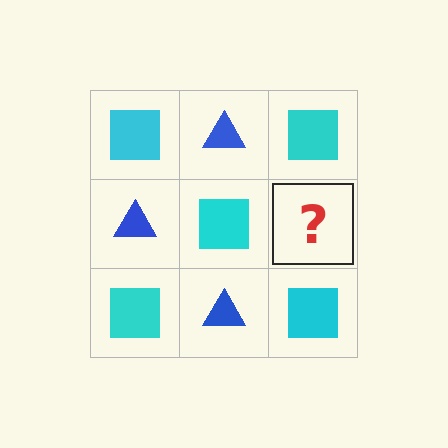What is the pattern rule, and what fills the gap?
The rule is that it alternates cyan square and blue triangle in a checkerboard pattern. The gap should be filled with a blue triangle.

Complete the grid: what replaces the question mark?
The question mark should be replaced with a blue triangle.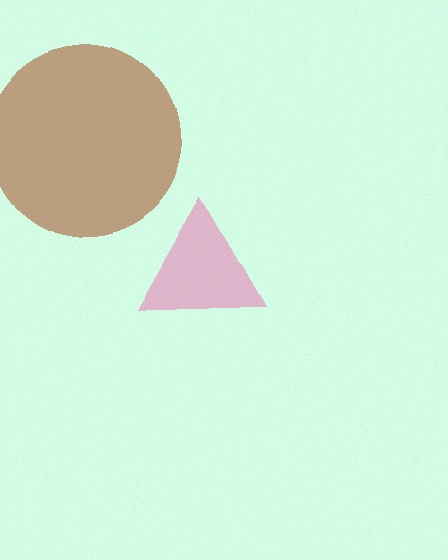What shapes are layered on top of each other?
The layered shapes are: a pink triangle, a brown circle.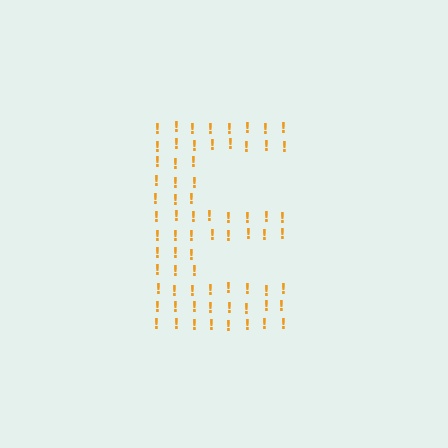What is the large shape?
The large shape is the letter E.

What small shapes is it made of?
It is made of small exclamation marks.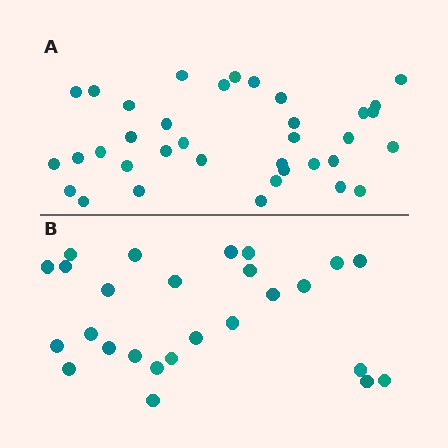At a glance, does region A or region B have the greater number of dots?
Region A (the top region) has more dots.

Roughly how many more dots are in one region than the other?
Region A has roughly 10 or so more dots than region B.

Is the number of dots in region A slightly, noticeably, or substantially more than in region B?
Region A has noticeably more, but not dramatically so. The ratio is roughly 1.4 to 1.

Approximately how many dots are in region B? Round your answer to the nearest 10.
About 30 dots. (The exact count is 26, which rounds to 30.)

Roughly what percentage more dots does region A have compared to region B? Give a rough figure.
About 40% more.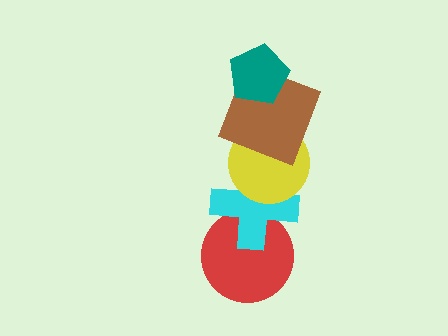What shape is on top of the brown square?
The teal pentagon is on top of the brown square.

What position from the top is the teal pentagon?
The teal pentagon is 1st from the top.